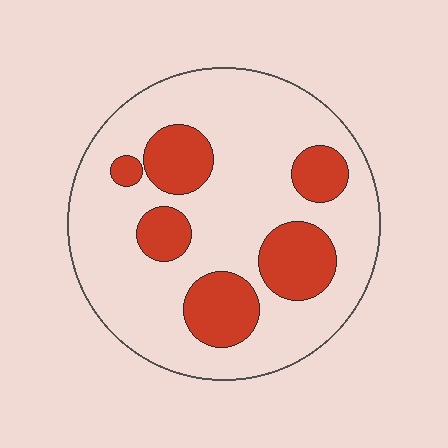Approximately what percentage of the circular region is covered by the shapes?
Approximately 25%.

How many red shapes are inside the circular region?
6.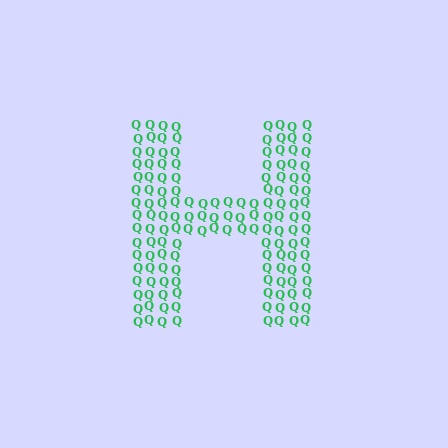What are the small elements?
The small elements are letter Q's.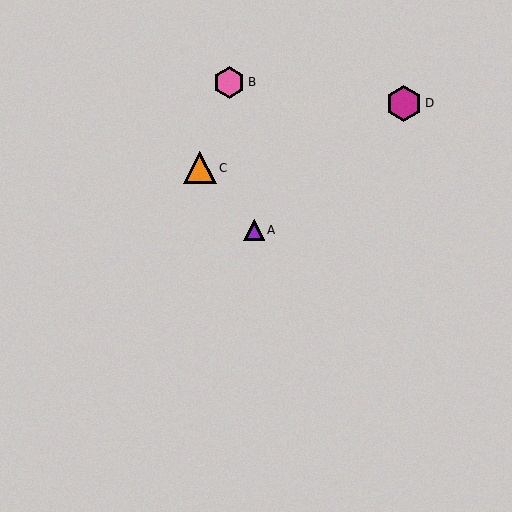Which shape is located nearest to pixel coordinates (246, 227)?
The purple triangle (labeled A) at (254, 230) is nearest to that location.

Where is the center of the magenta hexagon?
The center of the magenta hexagon is at (404, 103).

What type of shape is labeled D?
Shape D is a magenta hexagon.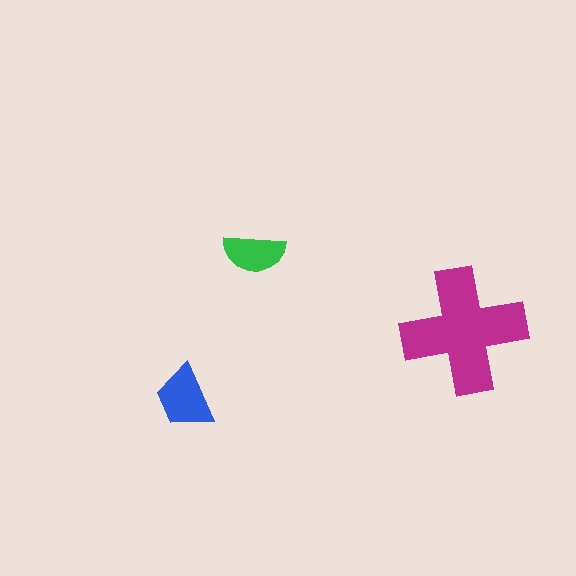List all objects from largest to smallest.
The magenta cross, the blue trapezoid, the green semicircle.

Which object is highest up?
The green semicircle is topmost.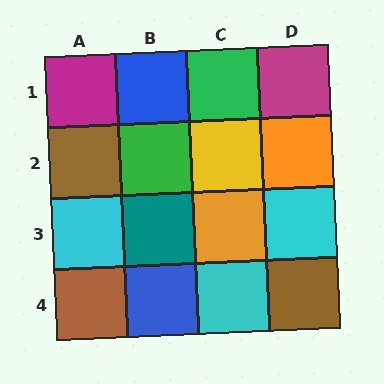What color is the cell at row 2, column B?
Green.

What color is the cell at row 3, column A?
Cyan.